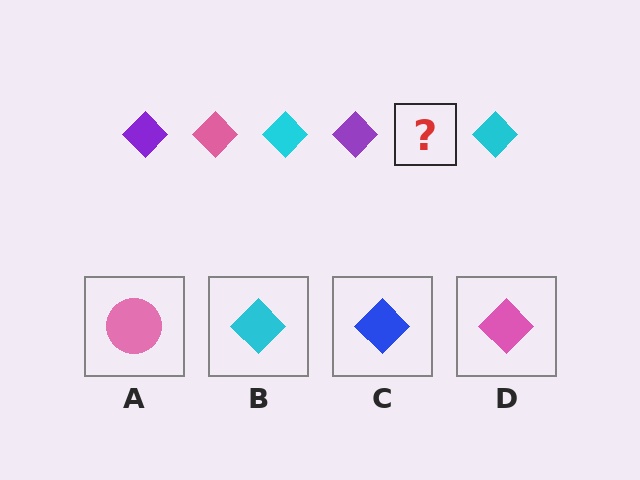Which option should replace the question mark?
Option D.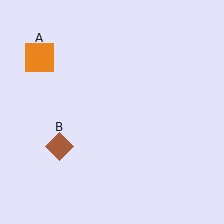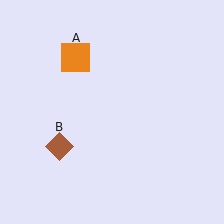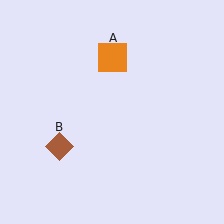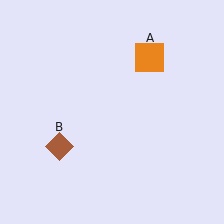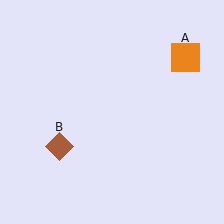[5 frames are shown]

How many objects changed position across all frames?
1 object changed position: orange square (object A).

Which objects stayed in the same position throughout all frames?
Brown diamond (object B) remained stationary.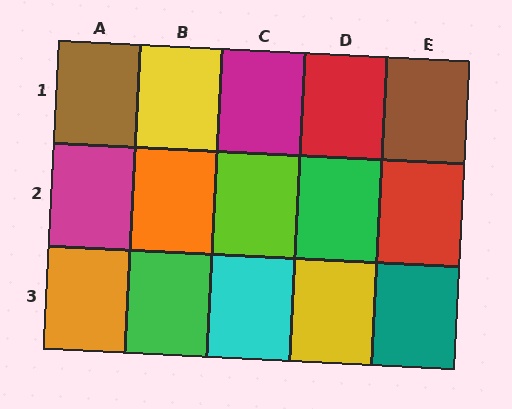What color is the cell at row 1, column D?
Red.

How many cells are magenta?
2 cells are magenta.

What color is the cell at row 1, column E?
Brown.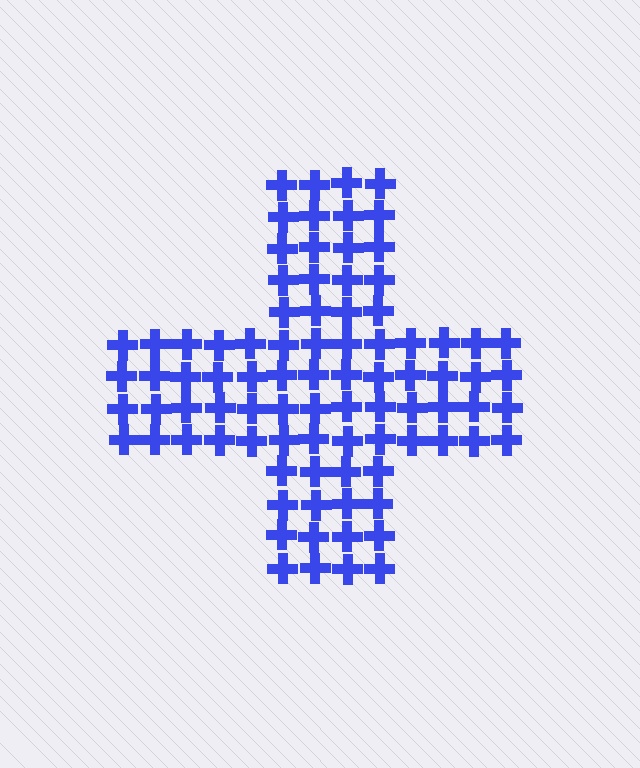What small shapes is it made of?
It is made of small crosses.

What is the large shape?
The large shape is a cross.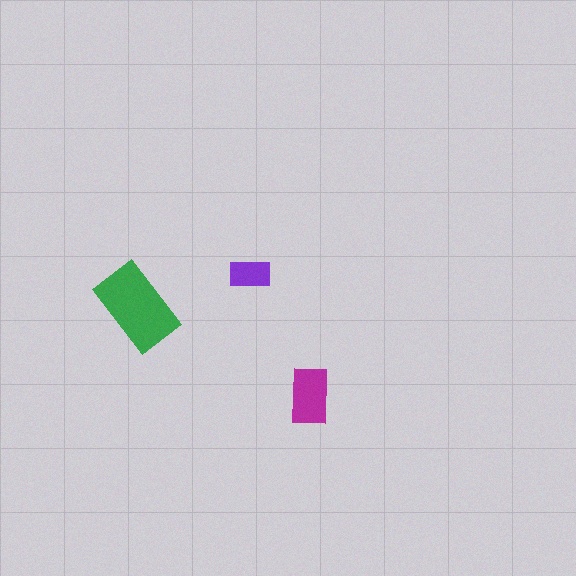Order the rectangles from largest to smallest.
the green one, the magenta one, the purple one.